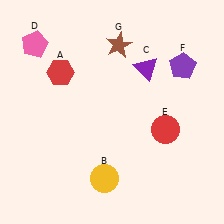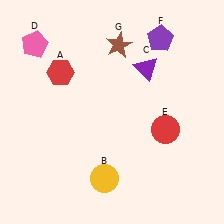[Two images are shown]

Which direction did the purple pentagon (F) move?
The purple pentagon (F) moved up.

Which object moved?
The purple pentagon (F) moved up.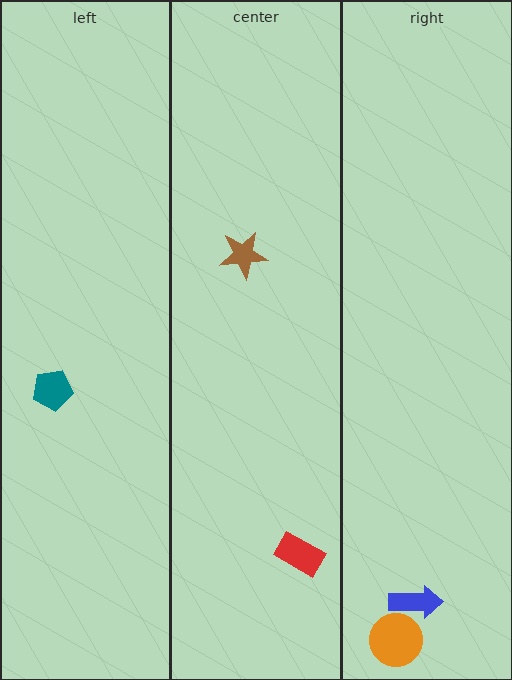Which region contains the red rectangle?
The center region.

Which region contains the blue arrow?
The right region.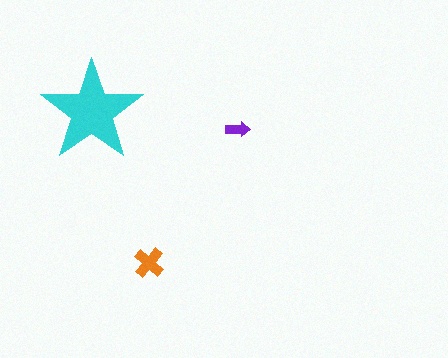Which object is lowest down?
The orange cross is bottommost.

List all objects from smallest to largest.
The purple arrow, the orange cross, the cyan star.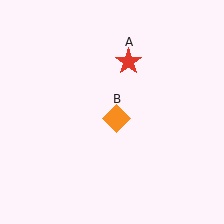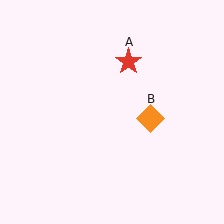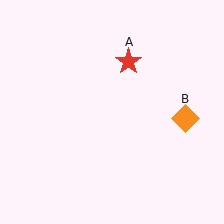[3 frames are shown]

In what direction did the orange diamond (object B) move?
The orange diamond (object B) moved right.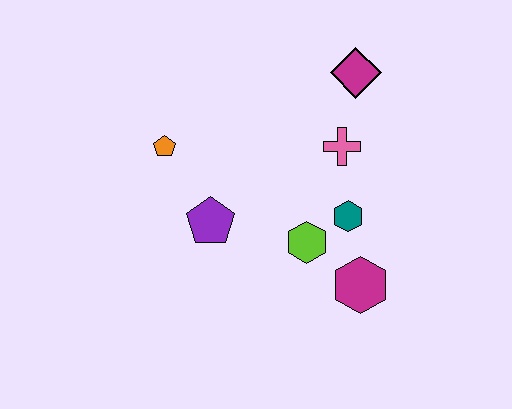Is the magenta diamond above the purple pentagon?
Yes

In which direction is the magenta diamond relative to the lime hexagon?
The magenta diamond is above the lime hexagon.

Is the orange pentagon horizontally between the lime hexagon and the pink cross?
No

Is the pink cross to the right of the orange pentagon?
Yes